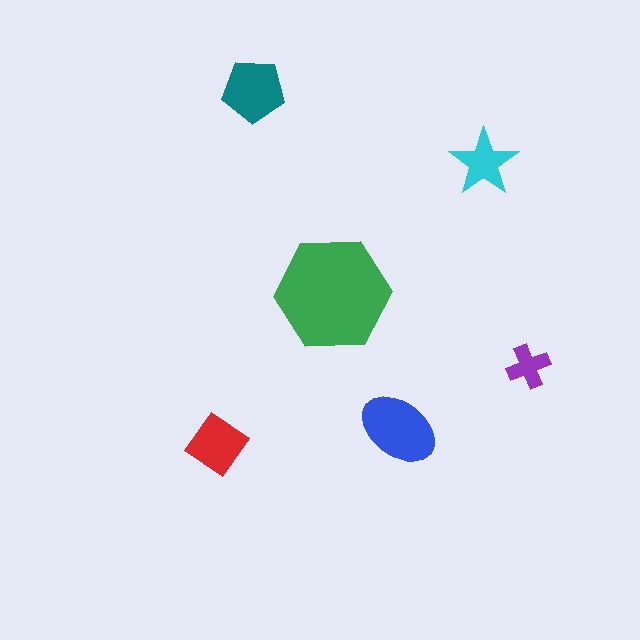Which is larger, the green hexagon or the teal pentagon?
The green hexagon.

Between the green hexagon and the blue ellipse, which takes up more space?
The green hexagon.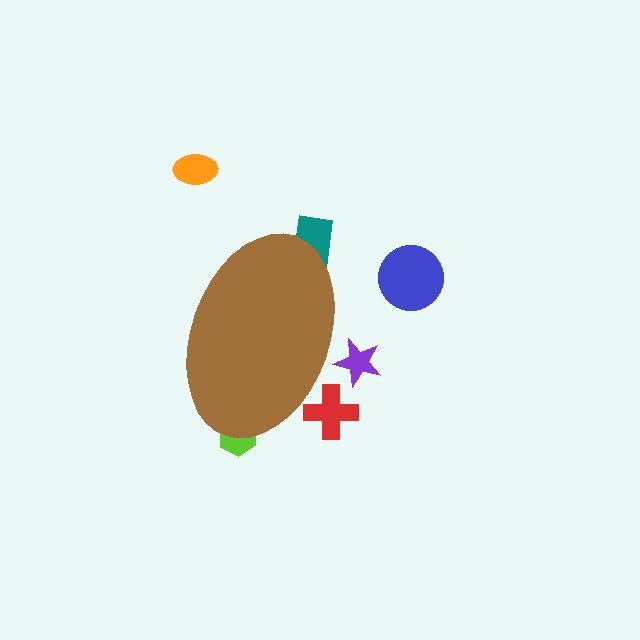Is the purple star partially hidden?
Yes, the purple star is partially hidden behind the brown ellipse.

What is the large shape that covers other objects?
A brown ellipse.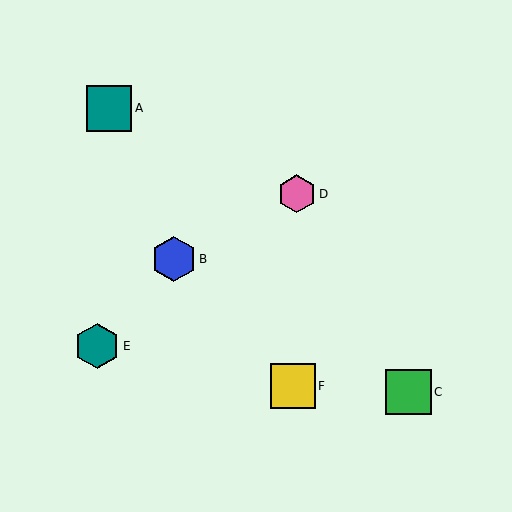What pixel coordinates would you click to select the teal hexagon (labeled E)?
Click at (97, 346) to select the teal hexagon E.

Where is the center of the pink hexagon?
The center of the pink hexagon is at (297, 194).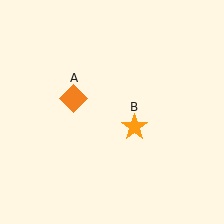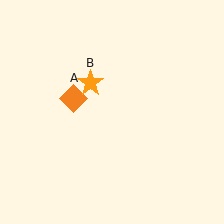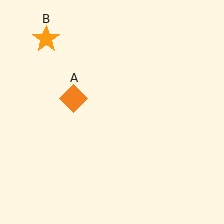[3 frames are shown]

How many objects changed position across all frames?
1 object changed position: orange star (object B).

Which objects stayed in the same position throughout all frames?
Orange diamond (object A) remained stationary.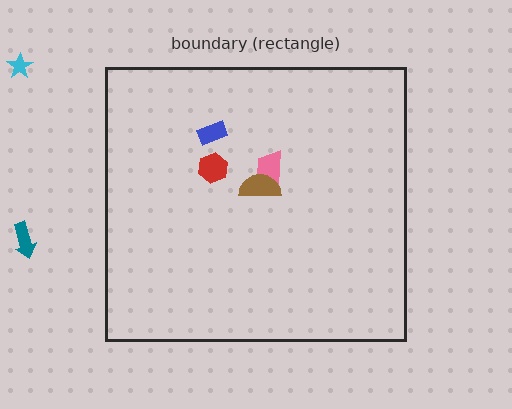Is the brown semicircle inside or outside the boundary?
Inside.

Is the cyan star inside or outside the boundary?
Outside.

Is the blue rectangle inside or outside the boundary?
Inside.